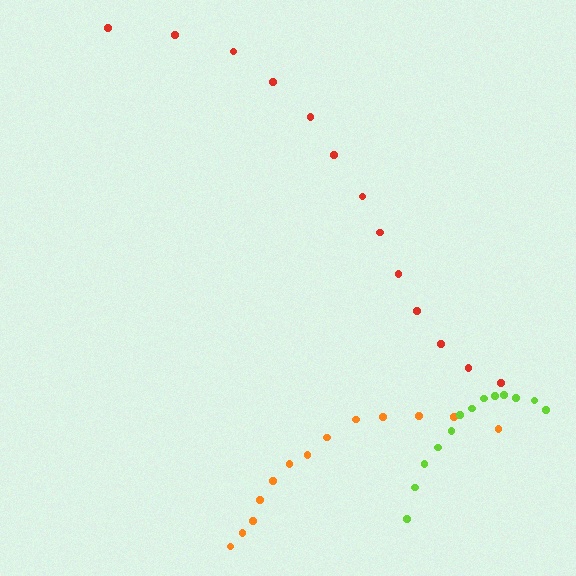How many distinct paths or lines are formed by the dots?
There are 3 distinct paths.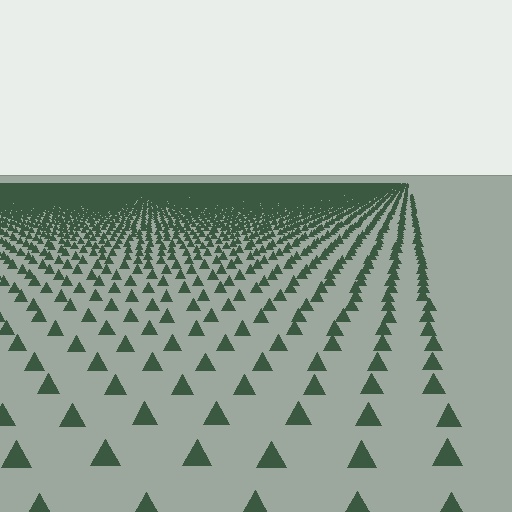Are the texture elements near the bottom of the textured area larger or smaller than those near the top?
Larger. Near the bottom, elements are closer to the viewer and appear at a bigger on-screen size.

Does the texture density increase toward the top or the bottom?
Density increases toward the top.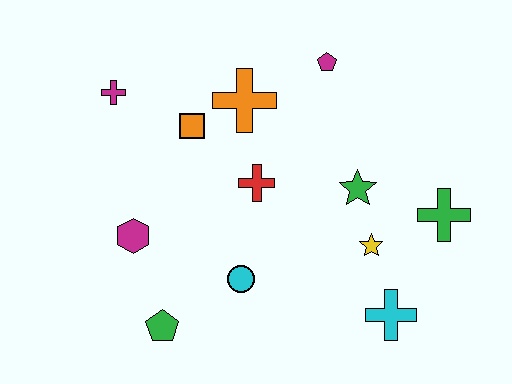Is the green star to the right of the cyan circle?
Yes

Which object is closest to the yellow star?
The green star is closest to the yellow star.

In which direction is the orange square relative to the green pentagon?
The orange square is above the green pentagon.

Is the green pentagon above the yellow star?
No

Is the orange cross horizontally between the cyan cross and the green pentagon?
Yes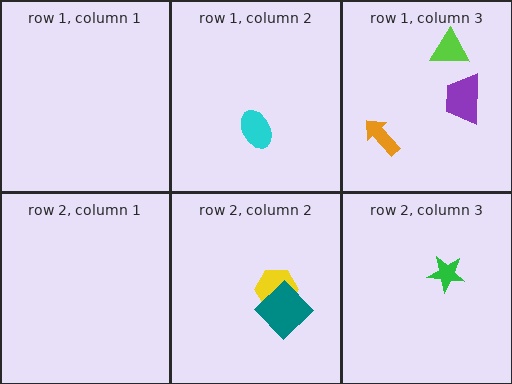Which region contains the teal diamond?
The row 2, column 2 region.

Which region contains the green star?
The row 2, column 3 region.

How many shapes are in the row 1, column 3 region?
3.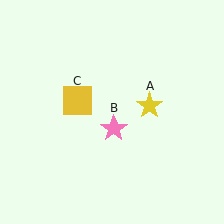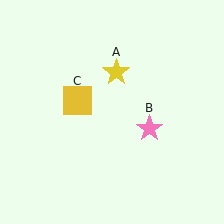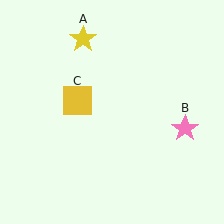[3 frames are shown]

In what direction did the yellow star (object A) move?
The yellow star (object A) moved up and to the left.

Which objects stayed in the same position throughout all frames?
Yellow square (object C) remained stationary.